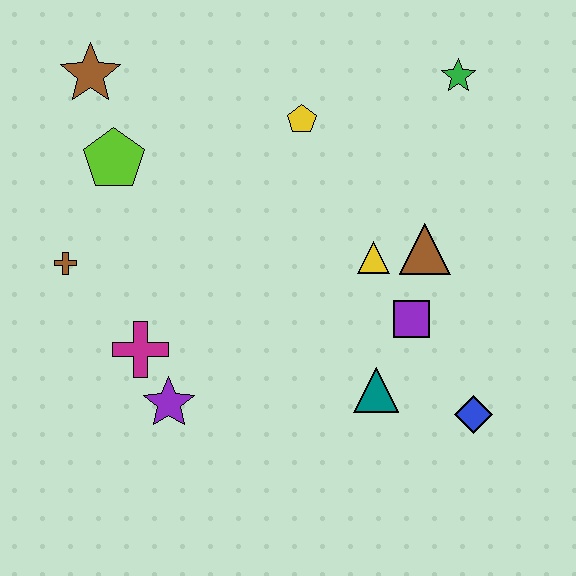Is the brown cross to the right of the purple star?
No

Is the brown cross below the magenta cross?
No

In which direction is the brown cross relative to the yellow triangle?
The brown cross is to the left of the yellow triangle.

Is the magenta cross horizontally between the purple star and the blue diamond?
No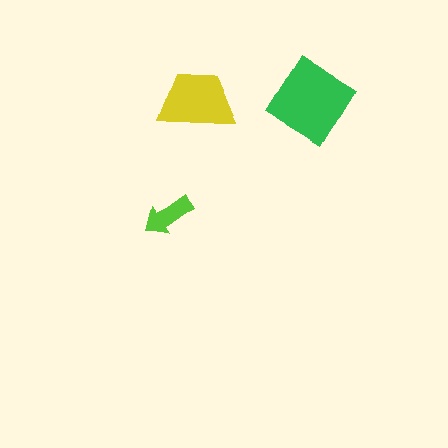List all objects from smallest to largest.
The lime arrow, the yellow trapezoid, the green diamond.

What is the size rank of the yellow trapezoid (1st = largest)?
2nd.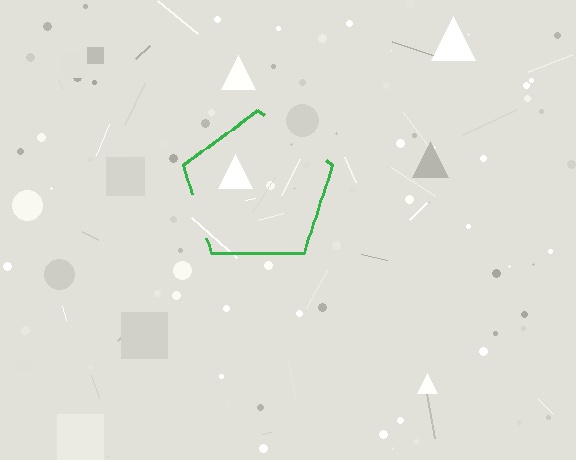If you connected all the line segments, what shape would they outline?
They would outline a pentagon.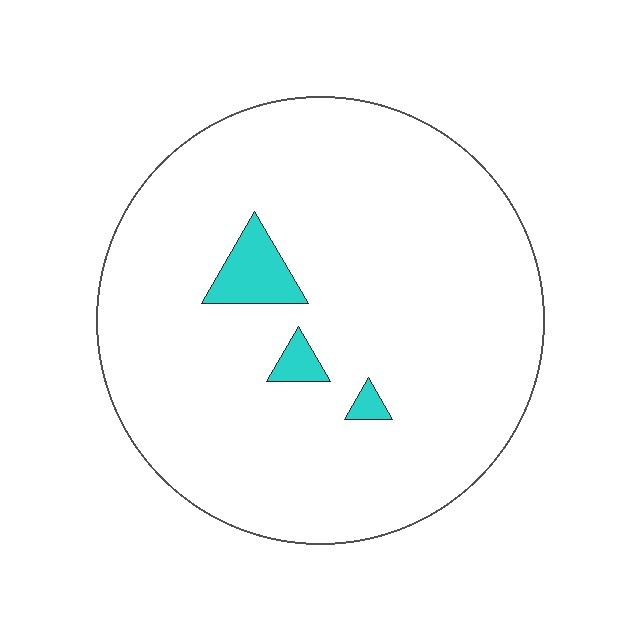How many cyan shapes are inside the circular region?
3.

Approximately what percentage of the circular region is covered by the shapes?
Approximately 5%.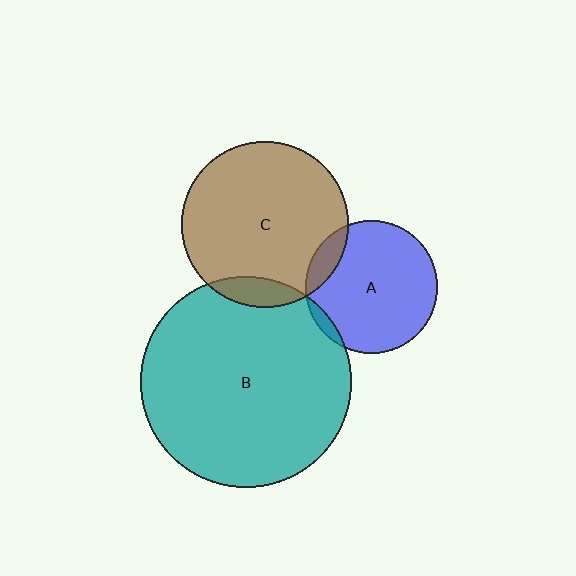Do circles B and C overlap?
Yes.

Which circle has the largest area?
Circle B (teal).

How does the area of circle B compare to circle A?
Approximately 2.5 times.